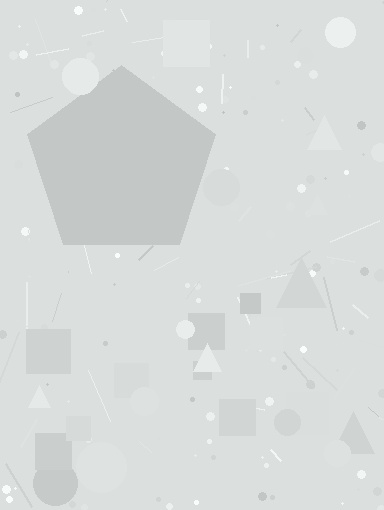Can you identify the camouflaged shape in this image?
The camouflaged shape is a pentagon.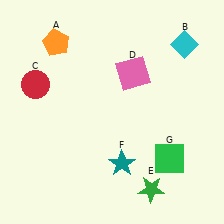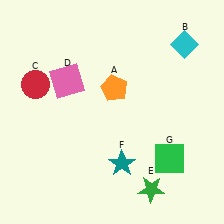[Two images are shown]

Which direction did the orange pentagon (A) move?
The orange pentagon (A) moved right.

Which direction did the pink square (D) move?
The pink square (D) moved left.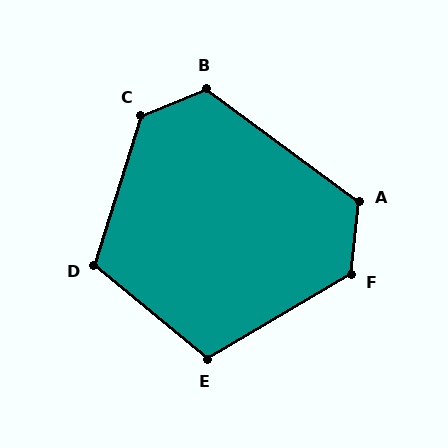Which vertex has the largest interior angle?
C, at approximately 130 degrees.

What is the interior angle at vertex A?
Approximately 121 degrees (obtuse).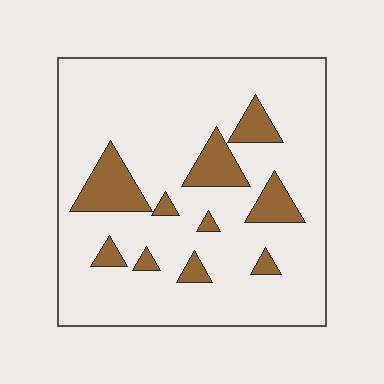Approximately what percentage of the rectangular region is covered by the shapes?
Approximately 15%.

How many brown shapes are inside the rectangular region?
10.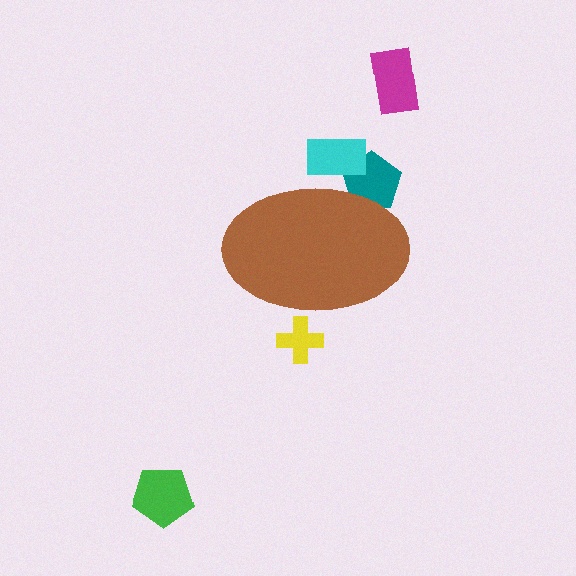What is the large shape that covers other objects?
A brown ellipse.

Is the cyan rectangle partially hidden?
Yes, the cyan rectangle is partially hidden behind the brown ellipse.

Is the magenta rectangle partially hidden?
No, the magenta rectangle is fully visible.